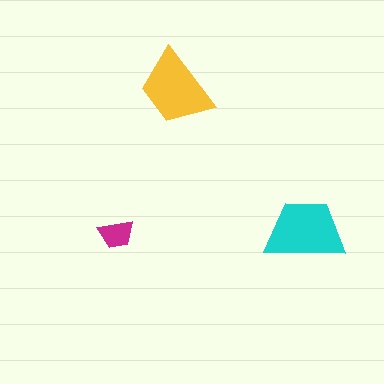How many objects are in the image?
There are 3 objects in the image.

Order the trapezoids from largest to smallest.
the cyan one, the yellow one, the magenta one.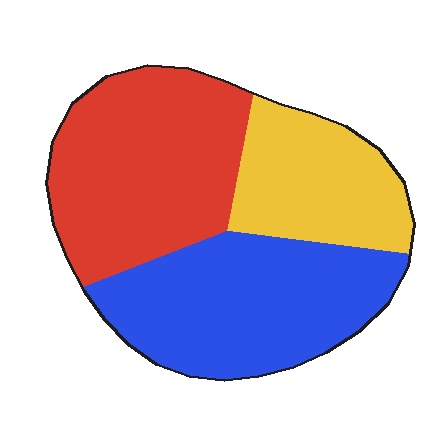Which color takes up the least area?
Yellow, at roughly 25%.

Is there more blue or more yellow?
Blue.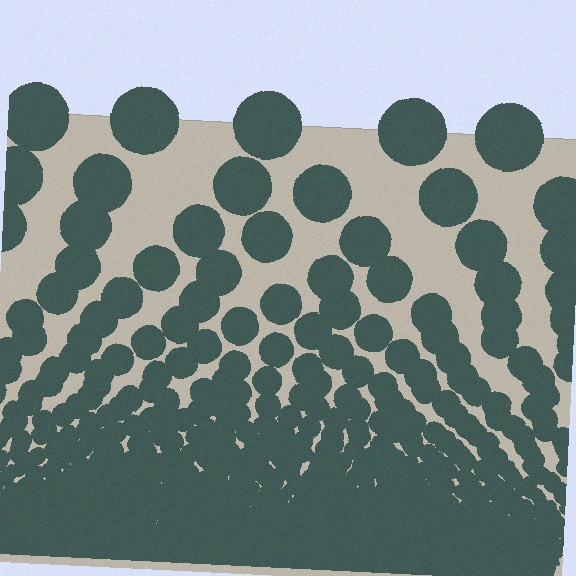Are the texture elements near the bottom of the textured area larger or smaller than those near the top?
Smaller. The gradient is inverted — elements near the bottom are smaller and denser.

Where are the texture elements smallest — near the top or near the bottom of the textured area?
Near the bottom.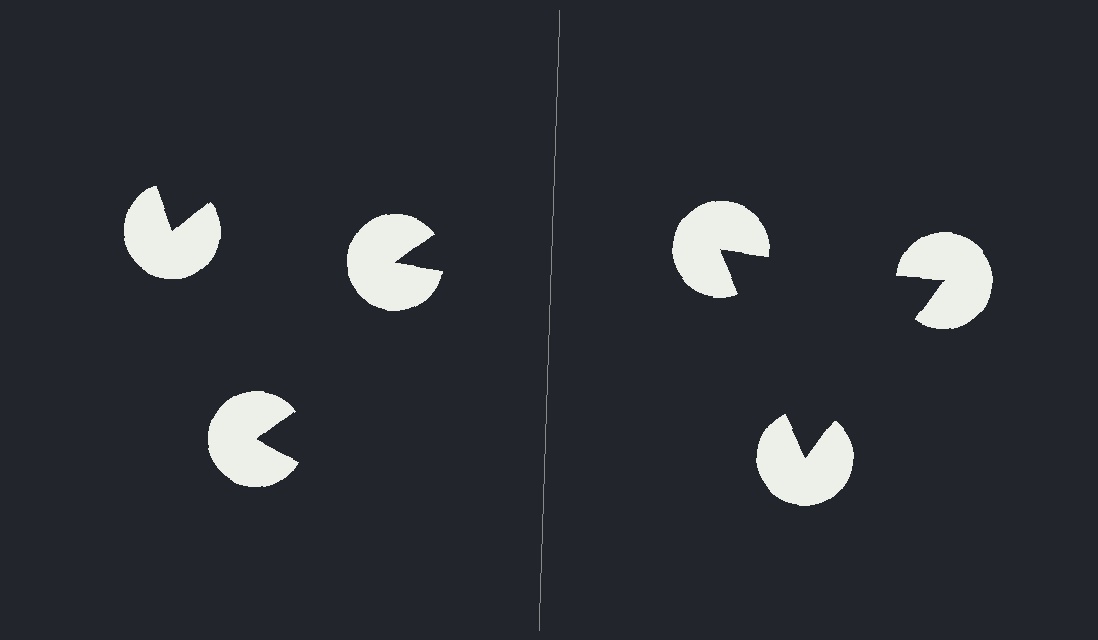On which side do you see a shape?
An illusory triangle appears on the right side. On the left side the wedge cuts are rotated, so no coherent shape forms.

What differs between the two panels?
The pac-man discs are positioned identically on both sides; only the wedge orientations differ. On the right they align to a triangle; on the left they are misaligned.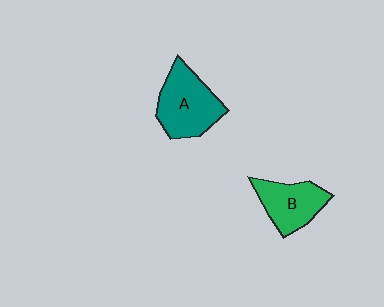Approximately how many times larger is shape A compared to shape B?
Approximately 1.3 times.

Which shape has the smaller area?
Shape B (green).